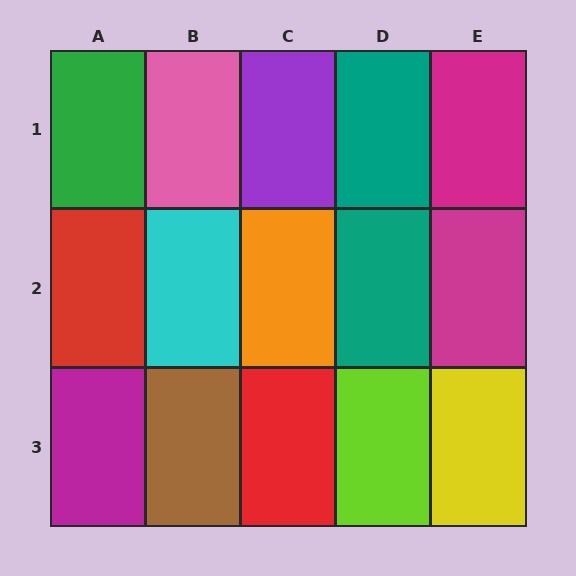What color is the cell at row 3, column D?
Lime.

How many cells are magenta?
3 cells are magenta.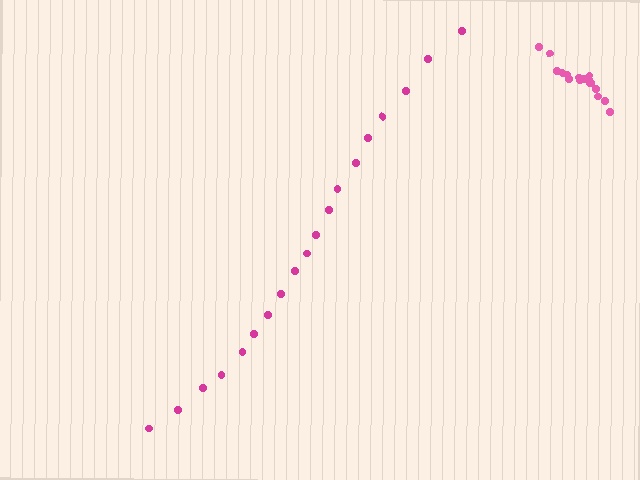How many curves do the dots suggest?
There are 2 distinct paths.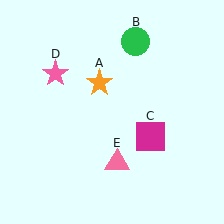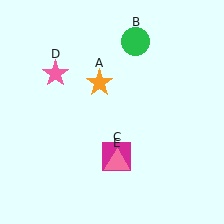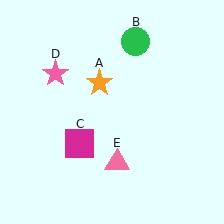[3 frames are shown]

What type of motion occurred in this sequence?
The magenta square (object C) rotated clockwise around the center of the scene.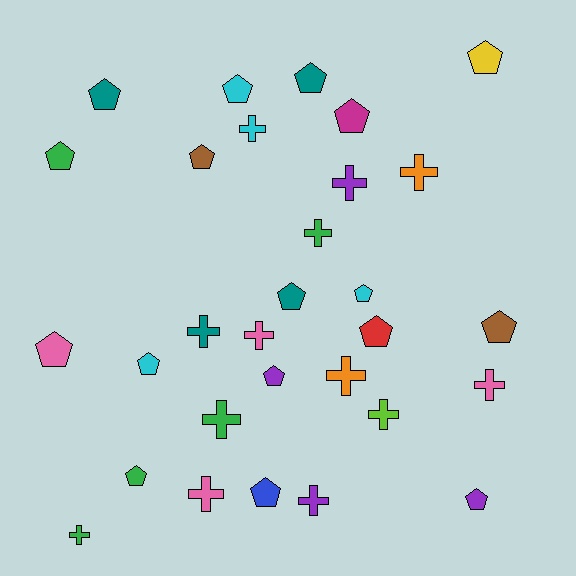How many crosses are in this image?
There are 13 crosses.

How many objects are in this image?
There are 30 objects.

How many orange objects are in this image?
There are 2 orange objects.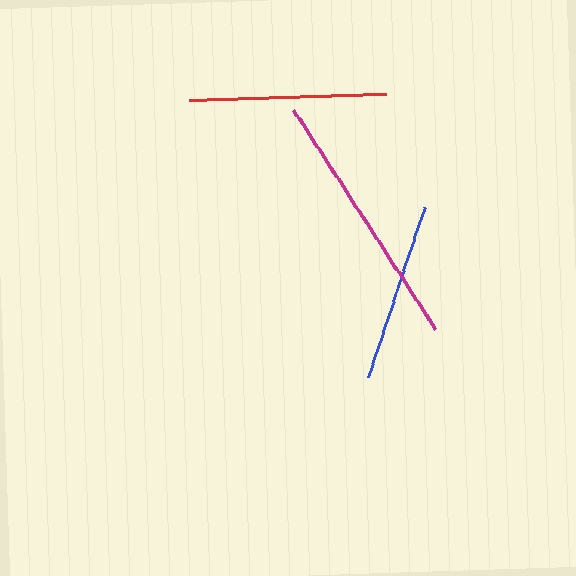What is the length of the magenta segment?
The magenta segment is approximately 262 pixels long.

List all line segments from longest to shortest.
From longest to shortest: magenta, red, blue.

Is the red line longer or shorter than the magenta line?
The magenta line is longer than the red line.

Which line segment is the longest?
The magenta line is the longest at approximately 262 pixels.